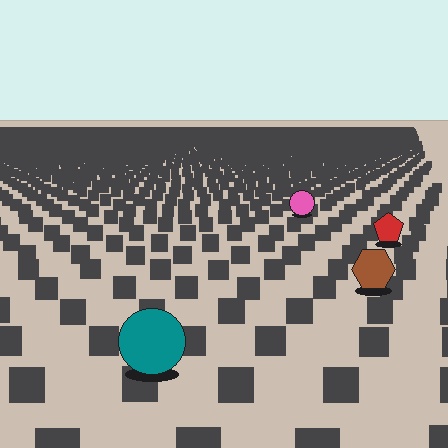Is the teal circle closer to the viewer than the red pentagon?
Yes. The teal circle is closer — you can tell from the texture gradient: the ground texture is coarser near it.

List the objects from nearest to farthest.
From nearest to farthest: the teal circle, the brown hexagon, the red pentagon, the pink circle.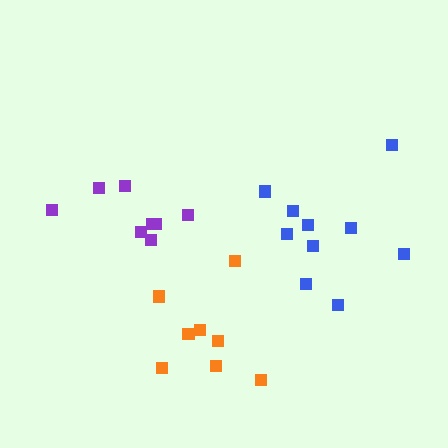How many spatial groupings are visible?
There are 3 spatial groupings.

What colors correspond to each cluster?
The clusters are colored: blue, purple, orange.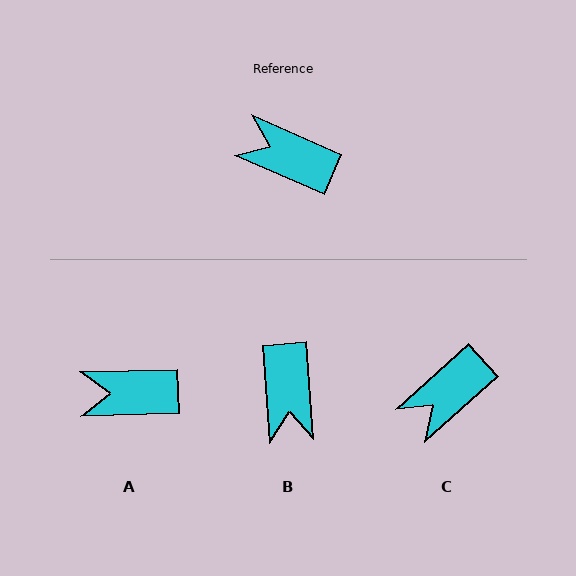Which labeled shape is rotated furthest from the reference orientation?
B, about 118 degrees away.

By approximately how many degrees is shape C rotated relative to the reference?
Approximately 66 degrees counter-clockwise.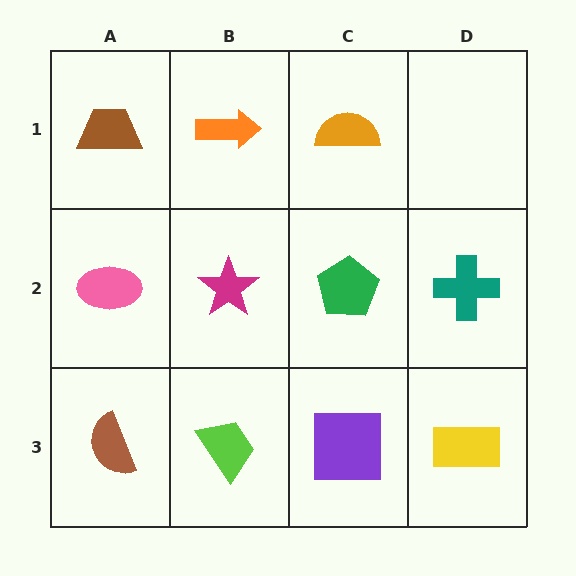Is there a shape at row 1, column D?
No, that cell is empty.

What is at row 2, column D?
A teal cross.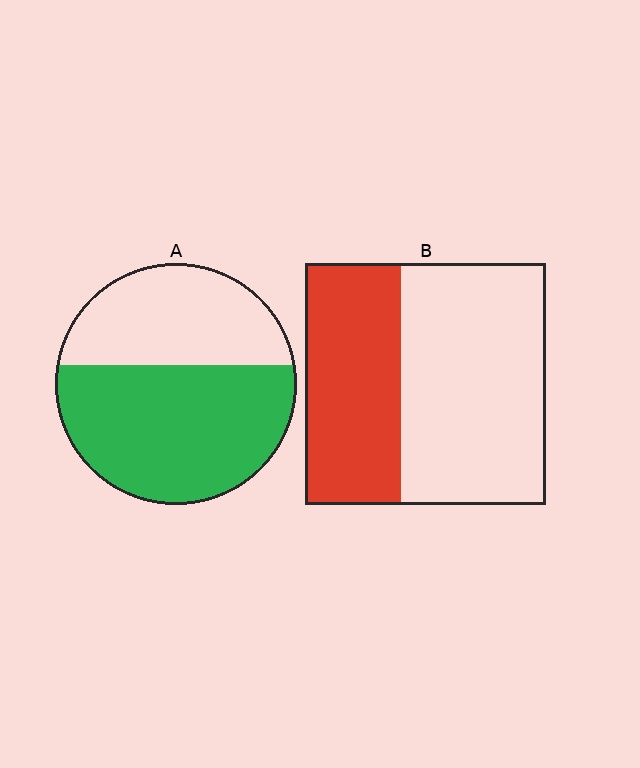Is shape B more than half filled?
No.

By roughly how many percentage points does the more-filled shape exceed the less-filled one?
By roughly 20 percentage points (A over B).